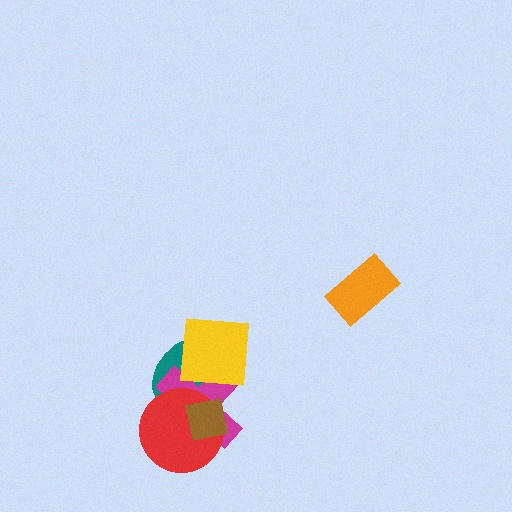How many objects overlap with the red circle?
3 objects overlap with the red circle.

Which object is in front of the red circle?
The brown square is in front of the red circle.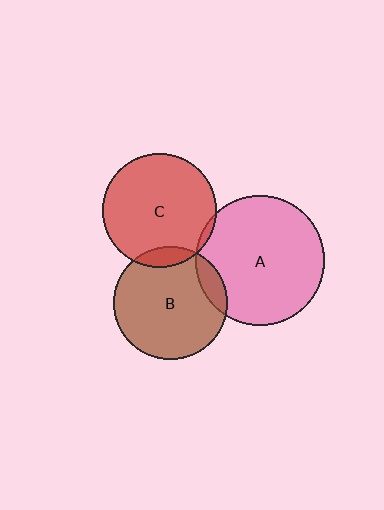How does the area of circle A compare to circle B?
Approximately 1.3 times.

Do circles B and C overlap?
Yes.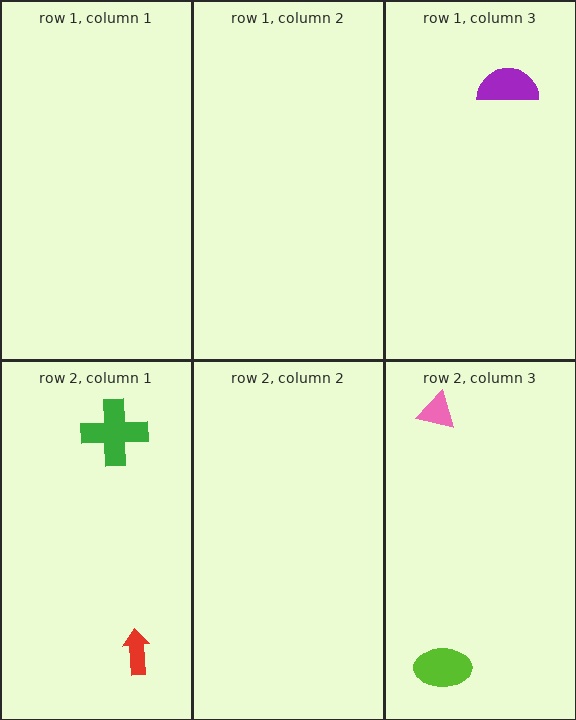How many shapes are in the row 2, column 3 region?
2.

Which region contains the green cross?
The row 2, column 1 region.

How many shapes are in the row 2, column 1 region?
2.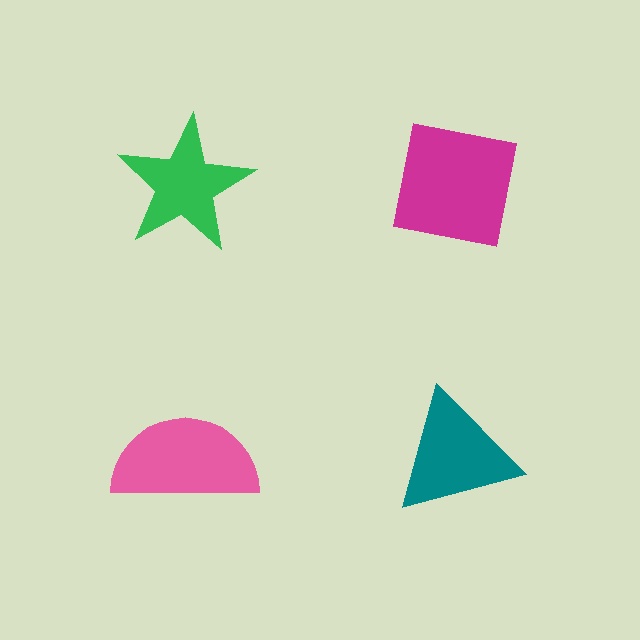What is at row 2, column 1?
A pink semicircle.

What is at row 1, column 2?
A magenta square.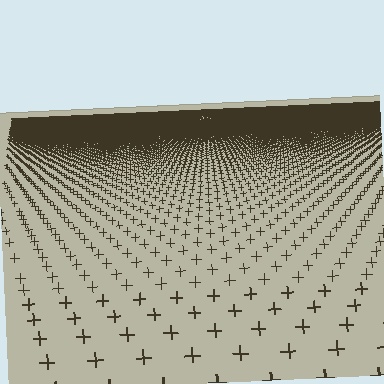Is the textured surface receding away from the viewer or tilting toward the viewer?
The surface is receding away from the viewer. Texture elements get smaller and denser toward the top.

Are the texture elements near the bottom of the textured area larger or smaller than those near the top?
Larger. Near the bottom, elements are closer to the viewer and appear at a bigger on-screen size.